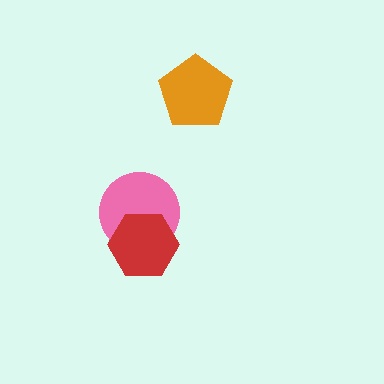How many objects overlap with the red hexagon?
1 object overlaps with the red hexagon.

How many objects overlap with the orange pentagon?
0 objects overlap with the orange pentagon.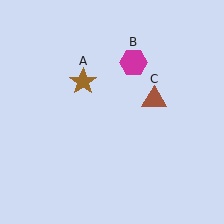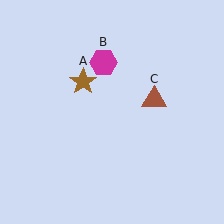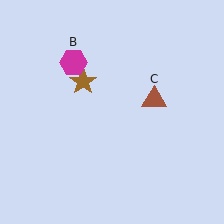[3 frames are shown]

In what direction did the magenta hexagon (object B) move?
The magenta hexagon (object B) moved left.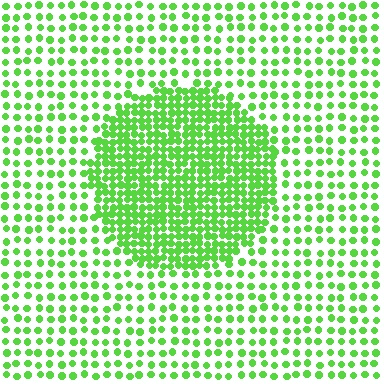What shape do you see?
I see a circle.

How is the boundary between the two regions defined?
The boundary is defined by a change in element density (approximately 2.4x ratio). All elements are the same color, size, and shape.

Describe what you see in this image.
The image contains small lime elements arranged at two different densities. A circle-shaped region is visible where the elements are more densely packed than the surrounding area.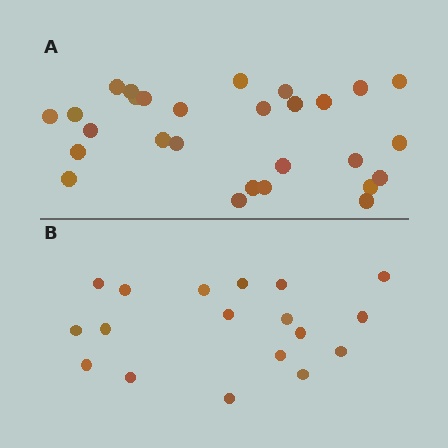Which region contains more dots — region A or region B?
Region A (the top region) has more dots.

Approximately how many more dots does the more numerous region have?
Region A has roughly 10 or so more dots than region B.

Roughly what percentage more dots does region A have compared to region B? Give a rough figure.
About 55% more.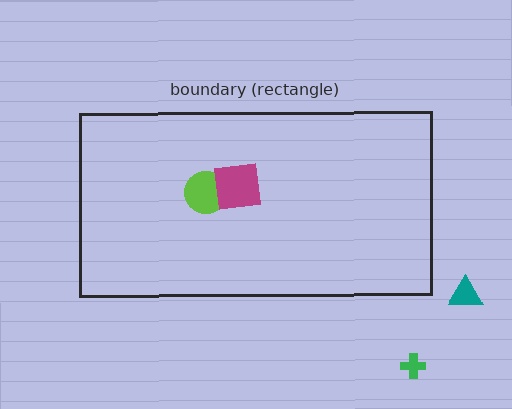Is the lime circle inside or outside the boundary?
Inside.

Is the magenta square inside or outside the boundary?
Inside.